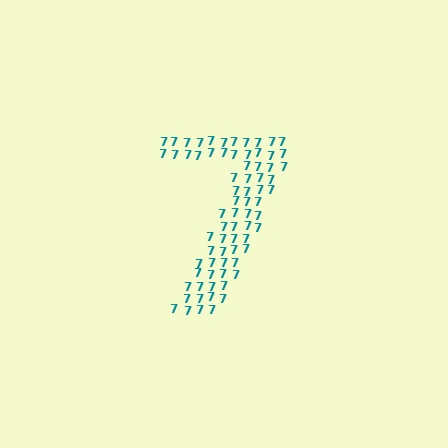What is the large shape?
The large shape is the digit 7.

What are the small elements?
The small elements are digit 7's.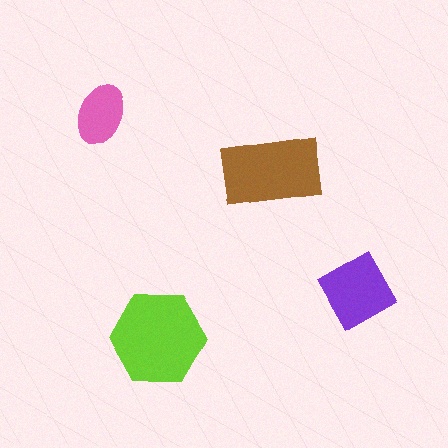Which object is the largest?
The lime hexagon.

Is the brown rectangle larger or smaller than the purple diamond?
Larger.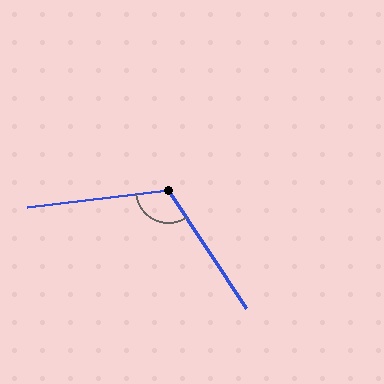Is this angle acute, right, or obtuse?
It is obtuse.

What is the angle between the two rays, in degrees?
Approximately 116 degrees.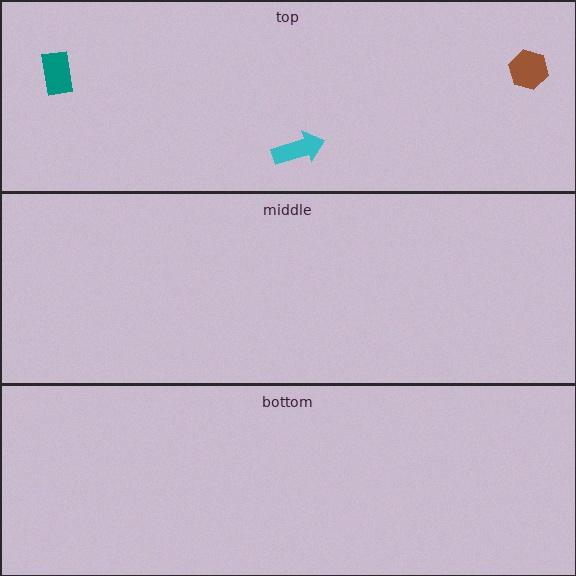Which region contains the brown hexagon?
The top region.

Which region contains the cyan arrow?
The top region.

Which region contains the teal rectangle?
The top region.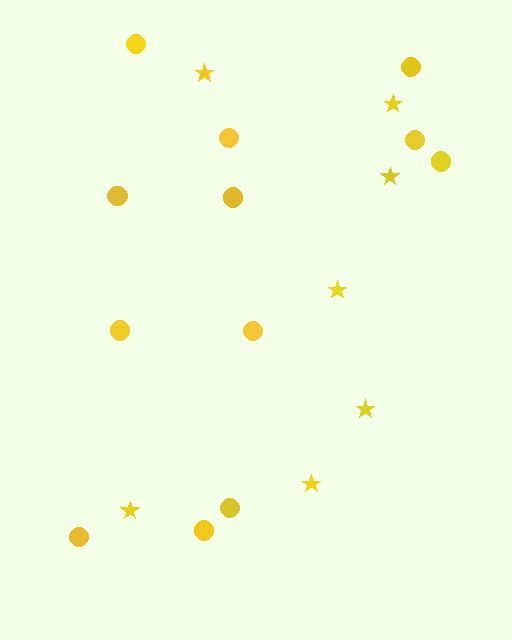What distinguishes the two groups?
There are 2 groups: one group of stars (7) and one group of circles (12).